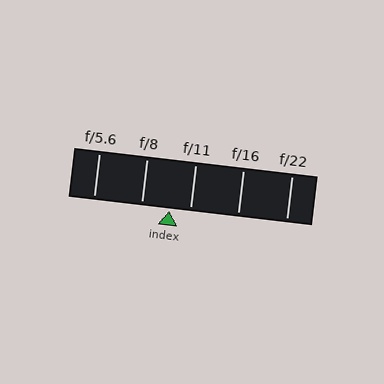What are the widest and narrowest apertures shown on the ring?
The widest aperture shown is f/5.6 and the narrowest is f/22.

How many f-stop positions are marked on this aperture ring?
There are 5 f-stop positions marked.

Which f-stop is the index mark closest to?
The index mark is closest to f/11.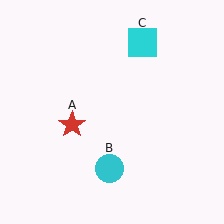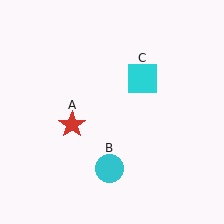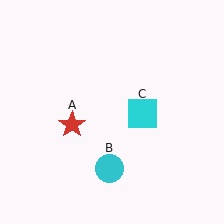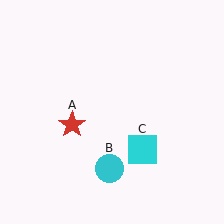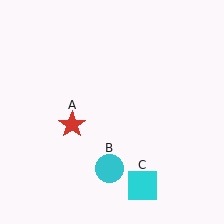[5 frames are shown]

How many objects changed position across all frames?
1 object changed position: cyan square (object C).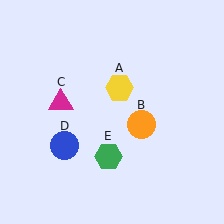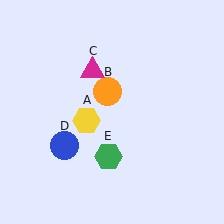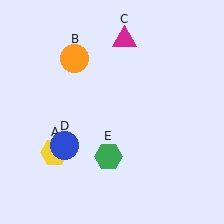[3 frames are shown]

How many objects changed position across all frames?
3 objects changed position: yellow hexagon (object A), orange circle (object B), magenta triangle (object C).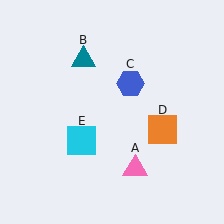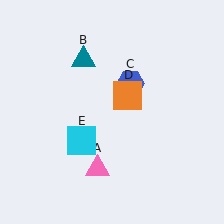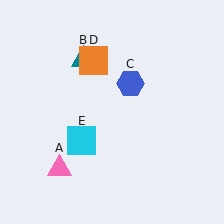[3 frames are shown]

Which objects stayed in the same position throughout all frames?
Teal triangle (object B) and blue hexagon (object C) and cyan square (object E) remained stationary.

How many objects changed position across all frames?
2 objects changed position: pink triangle (object A), orange square (object D).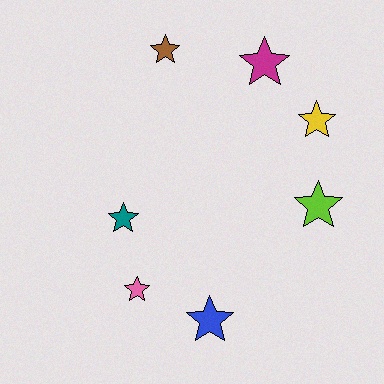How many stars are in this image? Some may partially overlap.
There are 7 stars.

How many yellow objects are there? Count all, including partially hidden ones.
There is 1 yellow object.